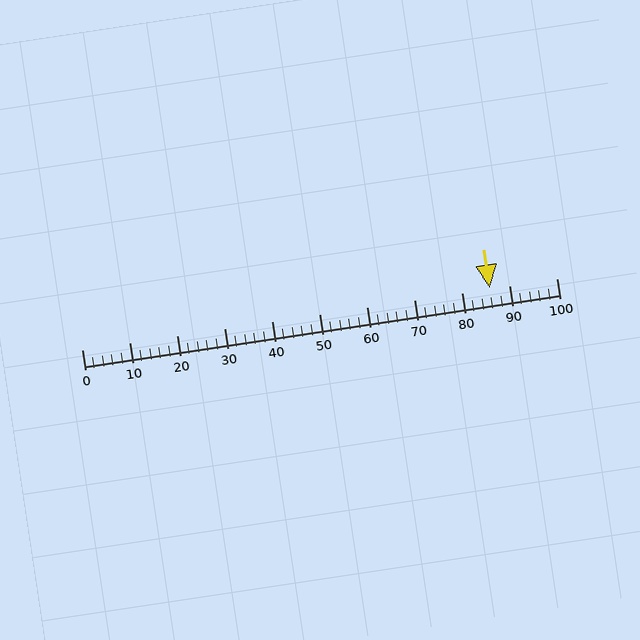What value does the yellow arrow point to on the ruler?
The yellow arrow points to approximately 86.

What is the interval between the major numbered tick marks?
The major tick marks are spaced 10 units apart.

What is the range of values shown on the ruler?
The ruler shows values from 0 to 100.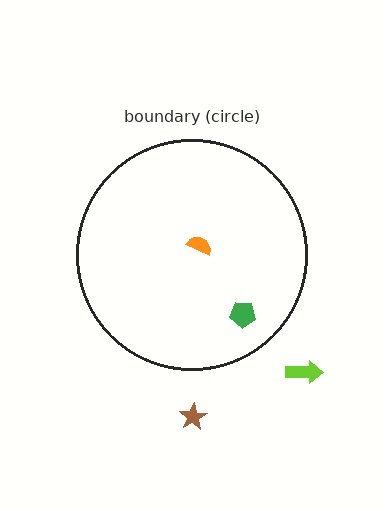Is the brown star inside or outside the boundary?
Outside.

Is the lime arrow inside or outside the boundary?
Outside.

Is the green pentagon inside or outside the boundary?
Inside.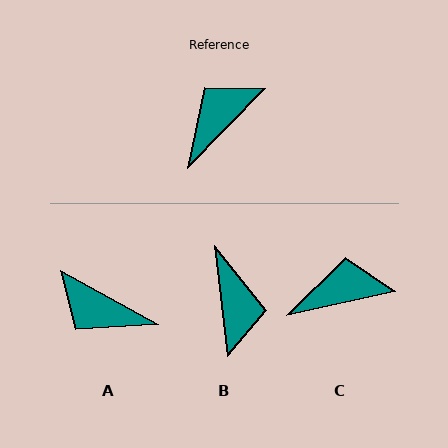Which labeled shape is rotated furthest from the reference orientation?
B, about 129 degrees away.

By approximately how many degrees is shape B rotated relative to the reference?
Approximately 129 degrees clockwise.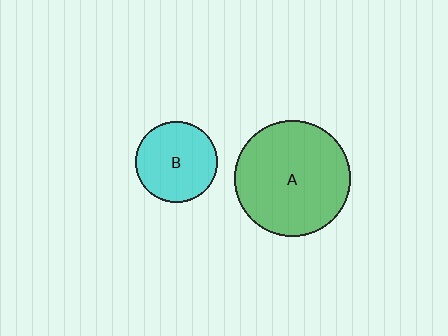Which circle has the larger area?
Circle A (green).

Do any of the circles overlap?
No, none of the circles overlap.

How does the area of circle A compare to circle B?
Approximately 2.0 times.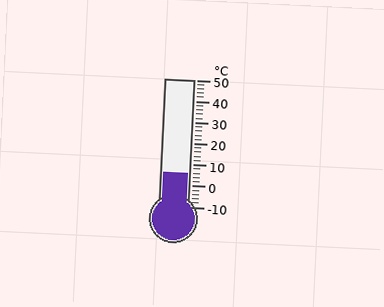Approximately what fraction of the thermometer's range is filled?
The thermometer is filled to approximately 25% of its range.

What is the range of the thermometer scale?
The thermometer scale ranges from -10°C to 50°C.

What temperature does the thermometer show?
The thermometer shows approximately 6°C.